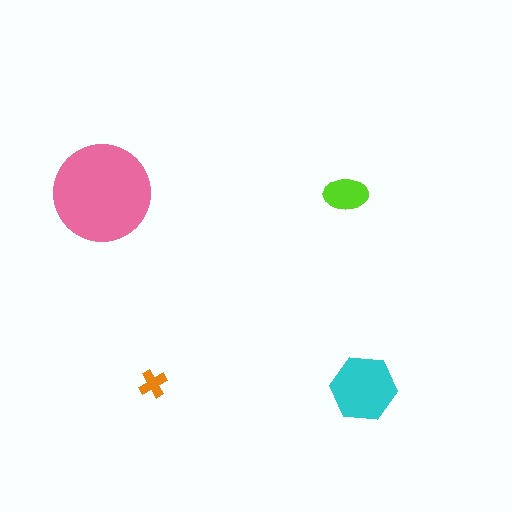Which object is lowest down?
The cyan hexagon is bottommost.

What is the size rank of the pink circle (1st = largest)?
1st.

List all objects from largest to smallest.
The pink circle, the cyan hexagon, the lime ellipse, the orange cross.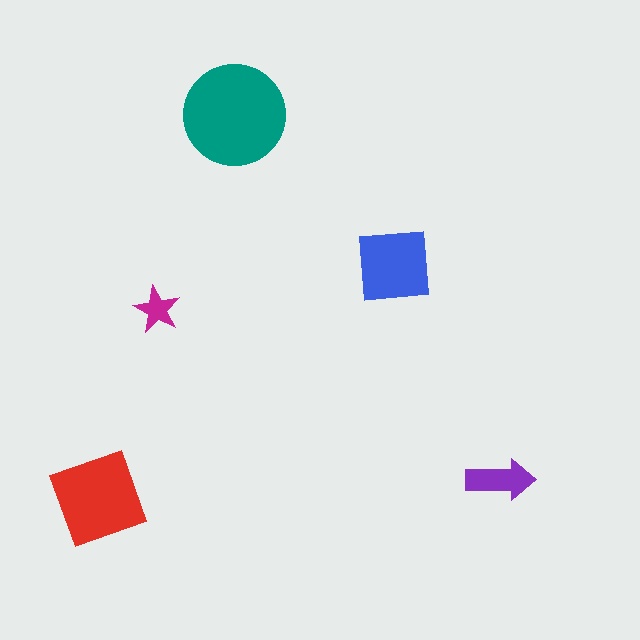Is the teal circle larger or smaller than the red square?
Larger.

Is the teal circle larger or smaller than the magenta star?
Larger.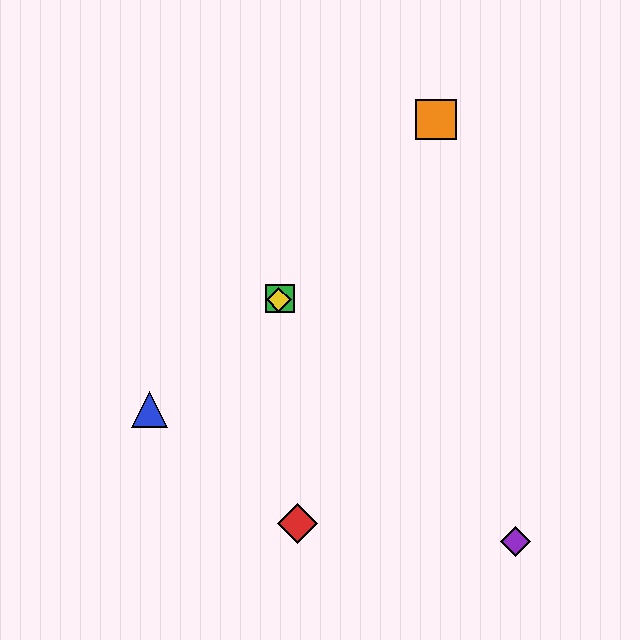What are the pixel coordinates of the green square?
The green square is at (280, 298).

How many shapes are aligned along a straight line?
3 shapes (the blue triangle, the green square, the yellow diamond) are aligned along a straight line.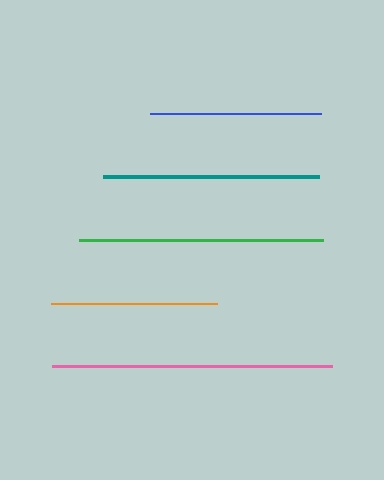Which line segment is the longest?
The pink line is the longest at approximately 280 pixels.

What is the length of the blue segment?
The blue segment is approximately 171 pixels long.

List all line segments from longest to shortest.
From longest to shortest: pink, green, teal, blue, orange.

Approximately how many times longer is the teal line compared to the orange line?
The teal line is approximately 1.3 times the length of the orange line.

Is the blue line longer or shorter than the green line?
The green line is longer than the blue line.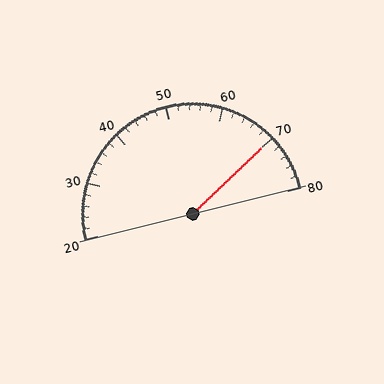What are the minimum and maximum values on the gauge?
The gauge ranges from 20 to 80.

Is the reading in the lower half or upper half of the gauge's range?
The reading is in the upper half of the range (20 to 80).